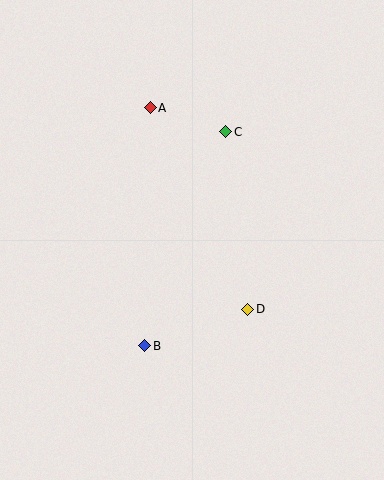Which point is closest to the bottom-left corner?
Point B is closest to the bottom-left corner.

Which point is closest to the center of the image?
Point D at (248, 309) is closest to the center.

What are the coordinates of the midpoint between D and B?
The midpoint between D and B is at (196, 328).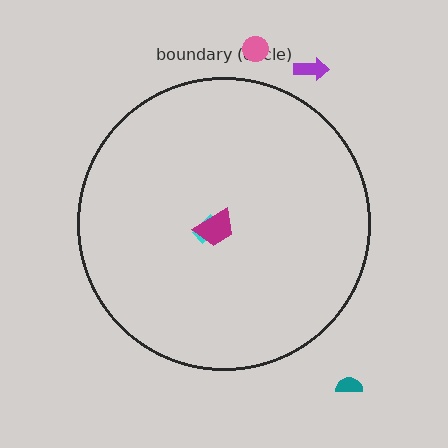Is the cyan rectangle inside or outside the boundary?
Inside.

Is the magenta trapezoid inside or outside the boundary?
Inside.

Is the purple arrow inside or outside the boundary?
Outside.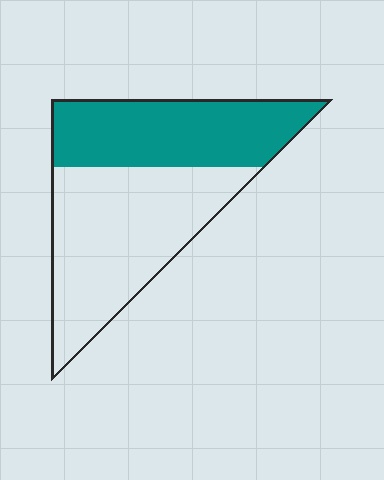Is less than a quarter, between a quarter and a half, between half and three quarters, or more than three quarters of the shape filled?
Between a quarter and a half.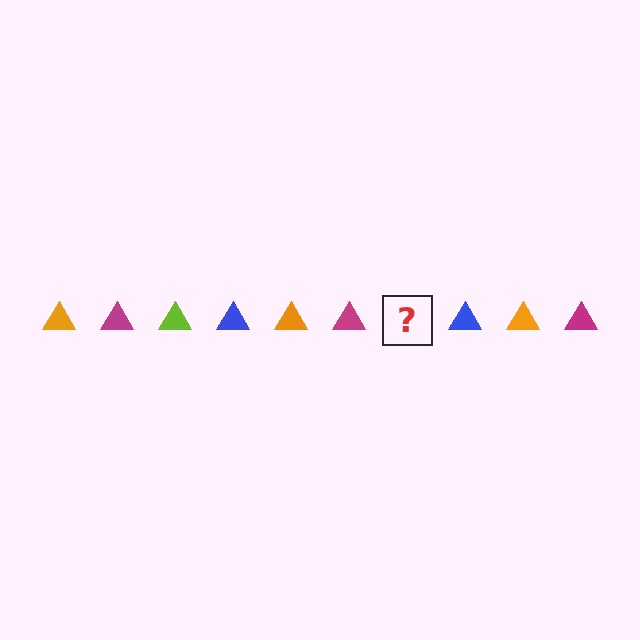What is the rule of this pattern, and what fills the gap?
The rule is that the pattern cycles through orange, magenta, lime, blue triangles. The gap should be filled with a lime triangle.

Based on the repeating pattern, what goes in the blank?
The blank should be a lime triangle.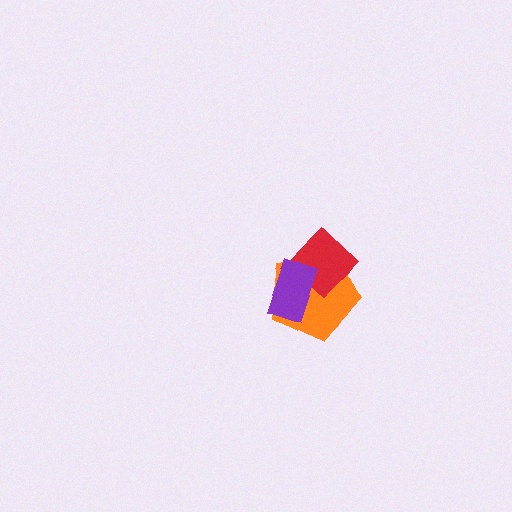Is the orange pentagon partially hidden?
Yes, it is partially covered by another shape.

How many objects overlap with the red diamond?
2 objects overlap with the red diamond.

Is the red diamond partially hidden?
Yes, it is partially covered by another shape.